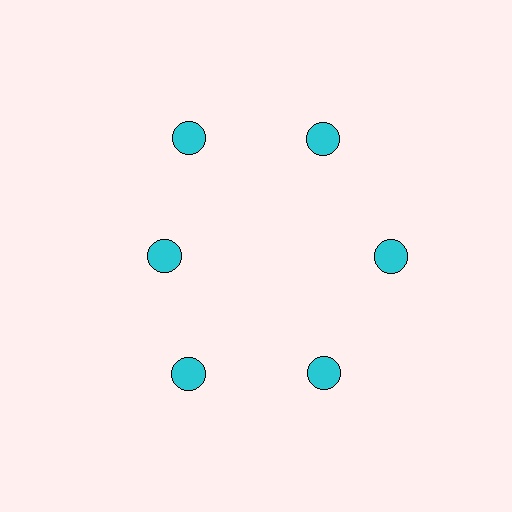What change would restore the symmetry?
The symmetry would be restored by moving it outward, back onto the ring so that all 6 circles sit at equal angles and equal distance from the center.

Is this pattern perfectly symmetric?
No. The 6 cyan circles are arranged in a ring, but one element near the 9 o'clock position is pulled inward toward the center, breaking the 6-fold rotational symmetry.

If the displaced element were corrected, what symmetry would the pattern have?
It would have 6-fold rotational symmetry — the pattern would map onto itself every 60 degrees.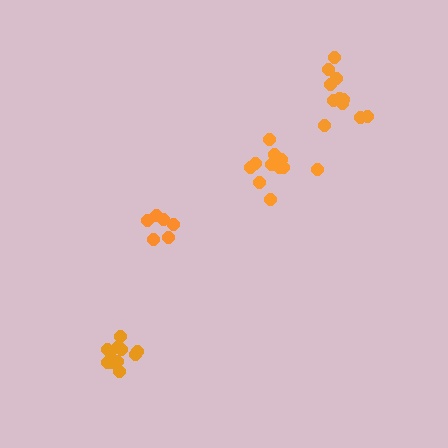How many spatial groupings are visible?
There are 4 spatial groupings.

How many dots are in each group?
Group 1: 11 dots, Group 2: 6 dots, Group 3: 11 dots, Group 4: 11 dots (39 total).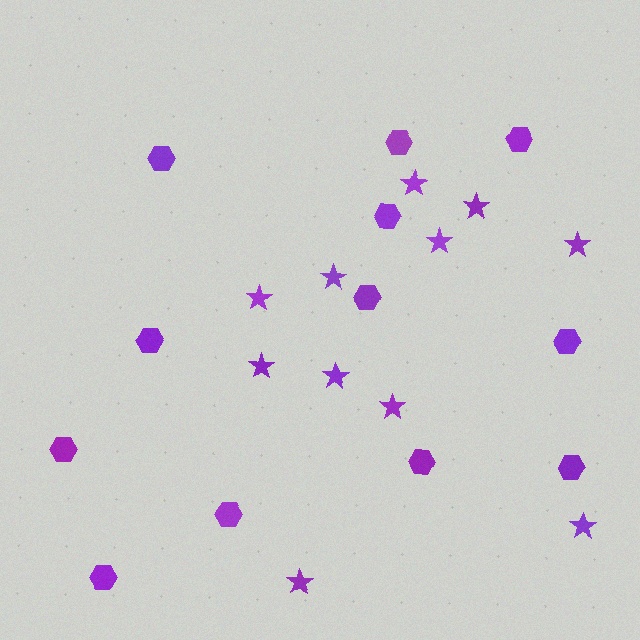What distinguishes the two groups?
There are 2 groups: one group of stars (11) and one group of hexagons (12).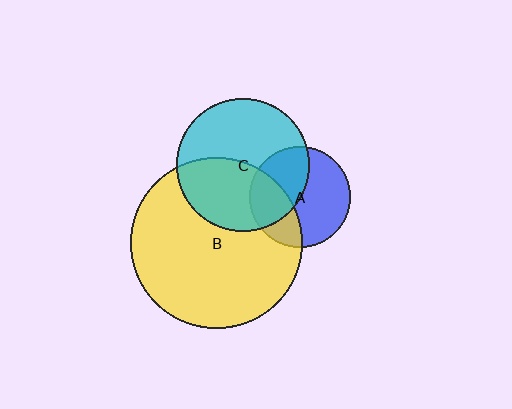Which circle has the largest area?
Circle B (yellow).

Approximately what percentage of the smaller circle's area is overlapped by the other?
Approximately 45%.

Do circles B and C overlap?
Yes.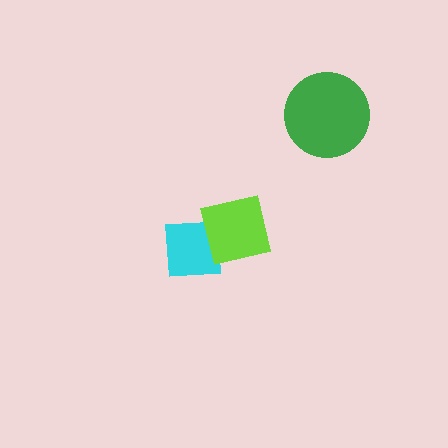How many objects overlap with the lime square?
1 object overlaps with the lime square.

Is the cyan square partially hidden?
Yes, it is partially covered by another shape.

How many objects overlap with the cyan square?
1 object overlaps with the cyan square.